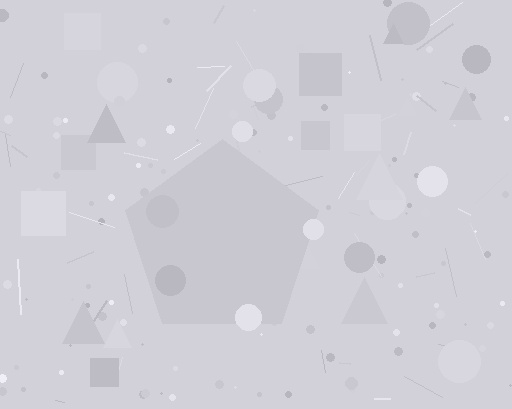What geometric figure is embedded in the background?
A pentagon is embedded in the background.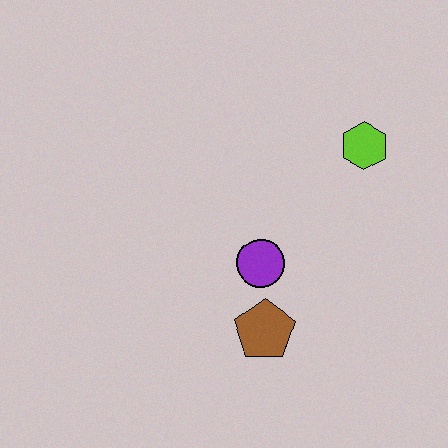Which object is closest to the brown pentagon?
The purple circle is closest to the brown pentagon.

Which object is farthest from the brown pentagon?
The lime hexagon is farthest from the brown pentagon.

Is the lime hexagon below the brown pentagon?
No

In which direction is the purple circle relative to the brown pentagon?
The purple circle is above the brown pentagon.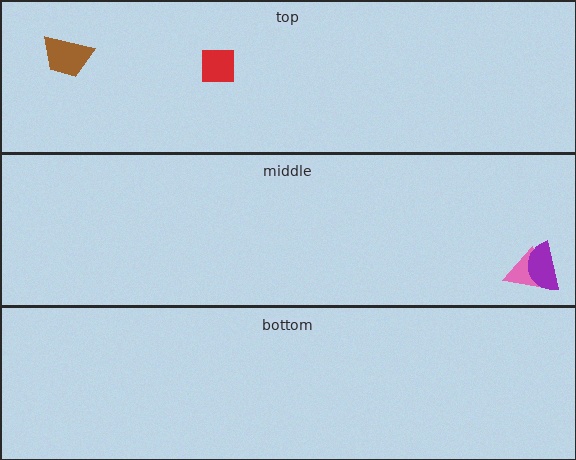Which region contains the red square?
The top region.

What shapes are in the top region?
The red square, the brown trapezoid.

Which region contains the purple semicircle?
The middle region.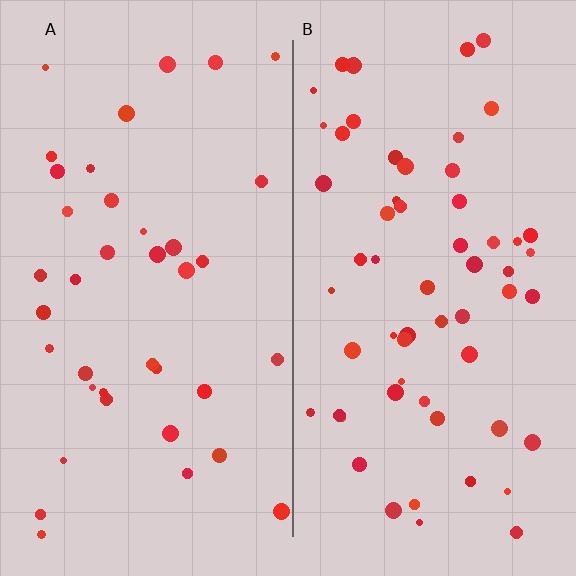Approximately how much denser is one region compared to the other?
Approximately 1.6× — region B over region A.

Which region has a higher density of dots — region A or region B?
B (the right).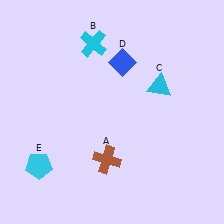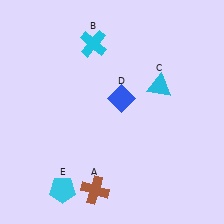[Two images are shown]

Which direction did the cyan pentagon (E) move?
The cyan pentagon (E) moved down.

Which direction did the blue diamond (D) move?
The blue diamond (D) moved down.